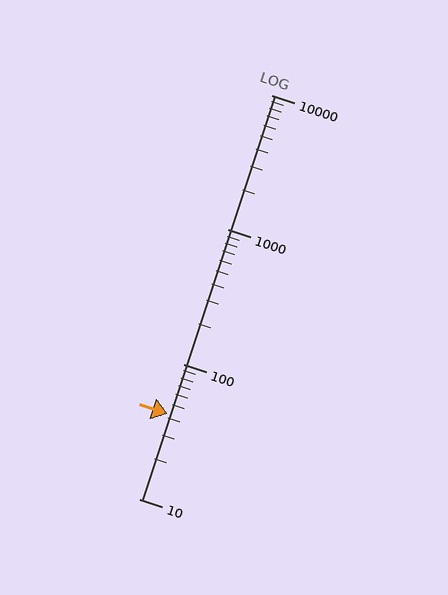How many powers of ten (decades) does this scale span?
The scale spans 3 decades, from 10 to 10000.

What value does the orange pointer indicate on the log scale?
The pointer indicates approximately 43.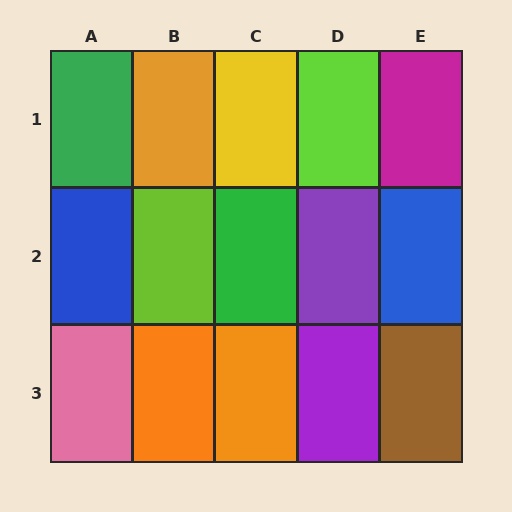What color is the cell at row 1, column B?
Orange.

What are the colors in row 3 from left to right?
Pink, orange, orange, purple, brown.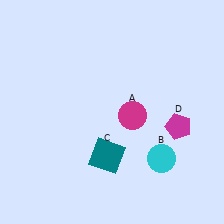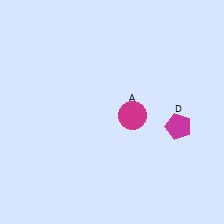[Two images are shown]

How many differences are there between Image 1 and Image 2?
There are 2 differences between the two images.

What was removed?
The teal square (C), the cyan circle (B) were removed in Image 2.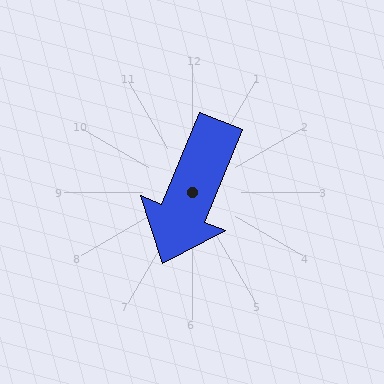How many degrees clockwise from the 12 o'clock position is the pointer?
Approximately 202 degrees.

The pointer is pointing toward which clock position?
Roughly 7 o'clock.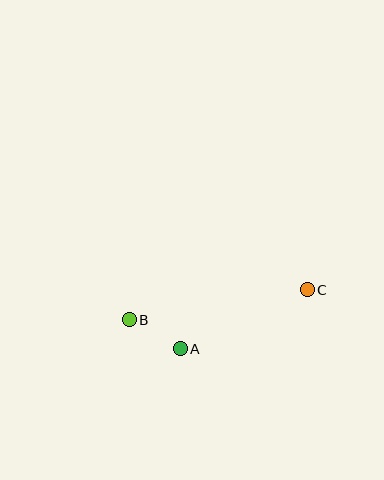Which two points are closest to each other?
Points A and B are closest to each other.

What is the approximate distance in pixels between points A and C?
The distance between A and C is approximately 140 pixels.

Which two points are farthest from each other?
Points B and C are farthest from each other.